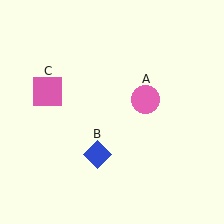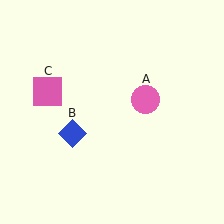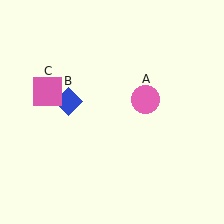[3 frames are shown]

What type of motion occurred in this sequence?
The blue diamond (object B) rotated clockwise around the center of the scene.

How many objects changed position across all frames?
1 object changed position: blue diamond (object B).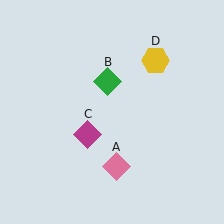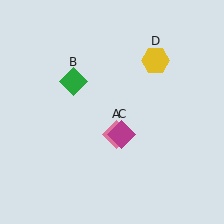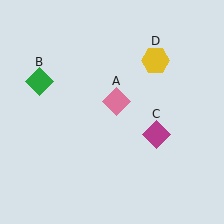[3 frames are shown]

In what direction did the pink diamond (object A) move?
The pink diamond (object A) moved up.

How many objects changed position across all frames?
3 objects changed position: pink diamond (object A), green diamond (object B), magenta diamond (object C).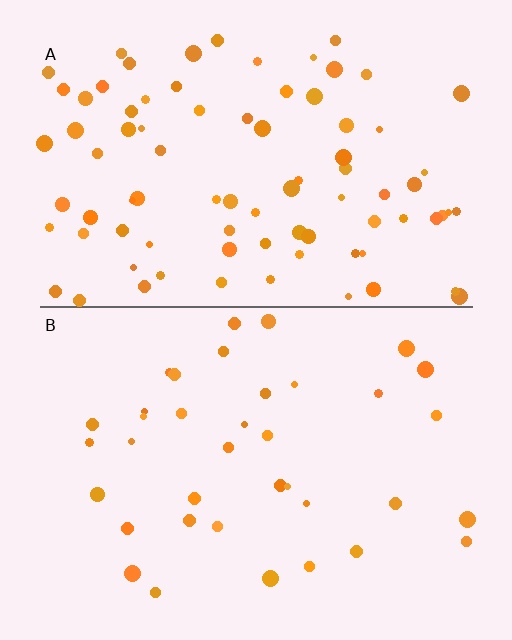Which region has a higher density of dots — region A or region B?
A (the top).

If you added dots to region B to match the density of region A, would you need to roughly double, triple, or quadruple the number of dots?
Approximately double.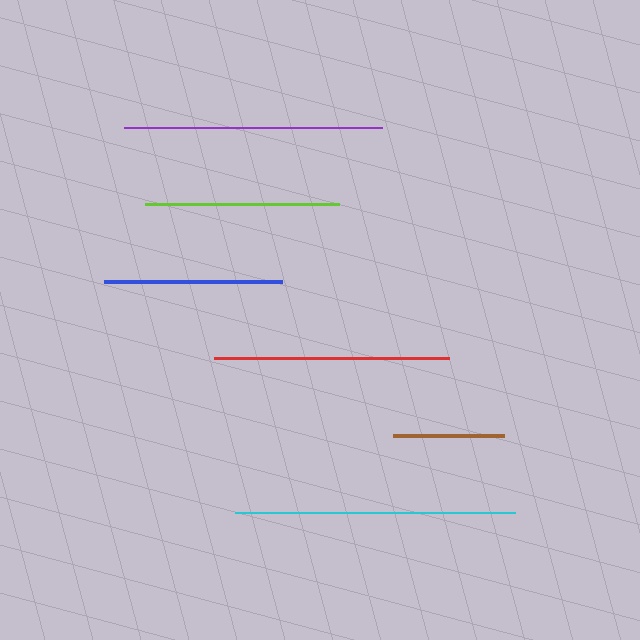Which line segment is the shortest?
The brown line is the shortest at approximately 111 pixels.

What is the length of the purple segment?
The purple segment is approximately 258 pixels long.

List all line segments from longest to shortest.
From longest to shortest: cyan, purple, red, lime, blue, brown.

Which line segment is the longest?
The cyan line is the longest at approximately 280 pixels.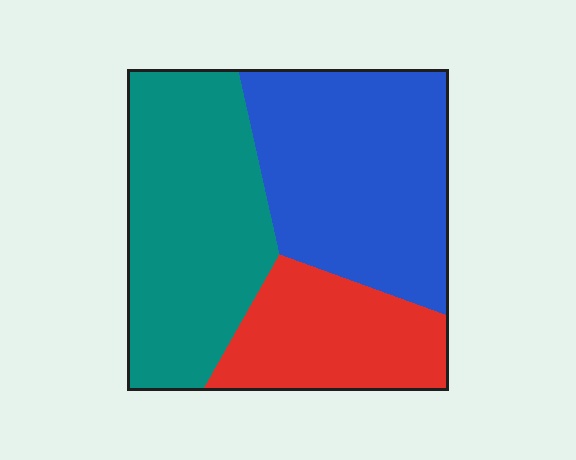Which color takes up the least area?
Red, at roughly 20%.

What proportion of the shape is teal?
Teal covers about 40% of the shape.